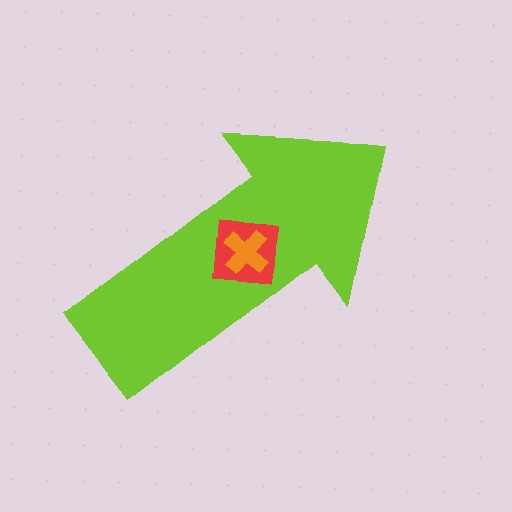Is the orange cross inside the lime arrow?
Yes.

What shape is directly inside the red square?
The orange cross.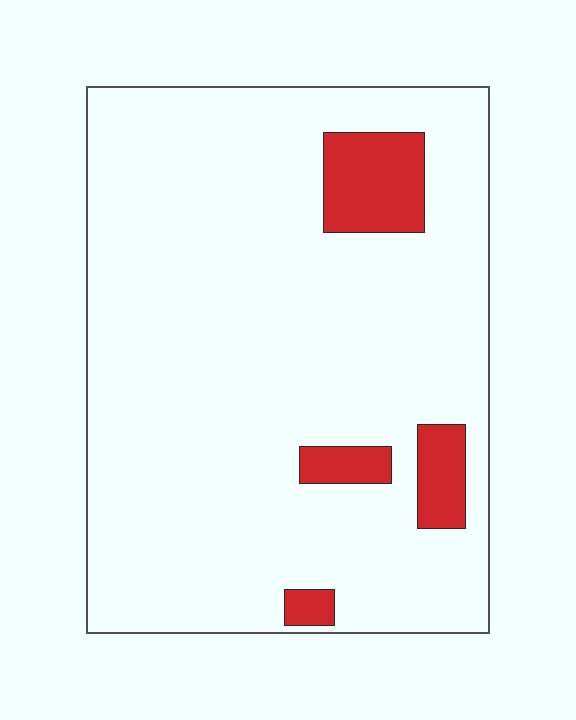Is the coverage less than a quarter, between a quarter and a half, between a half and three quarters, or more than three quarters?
Less than a quarter.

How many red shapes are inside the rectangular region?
4.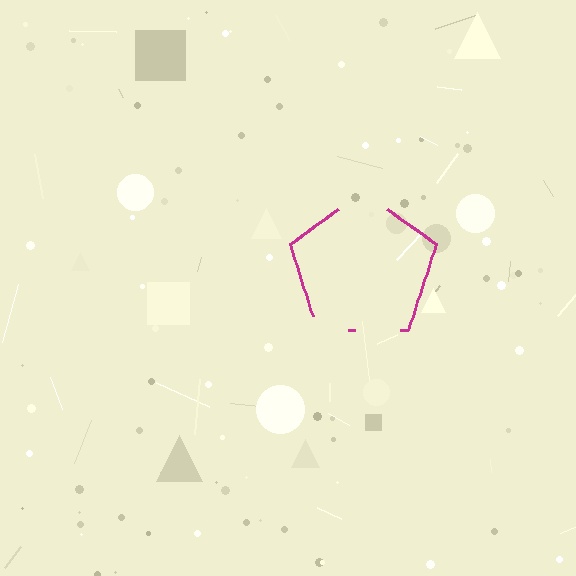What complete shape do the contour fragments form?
The contour fragments form a pentagon.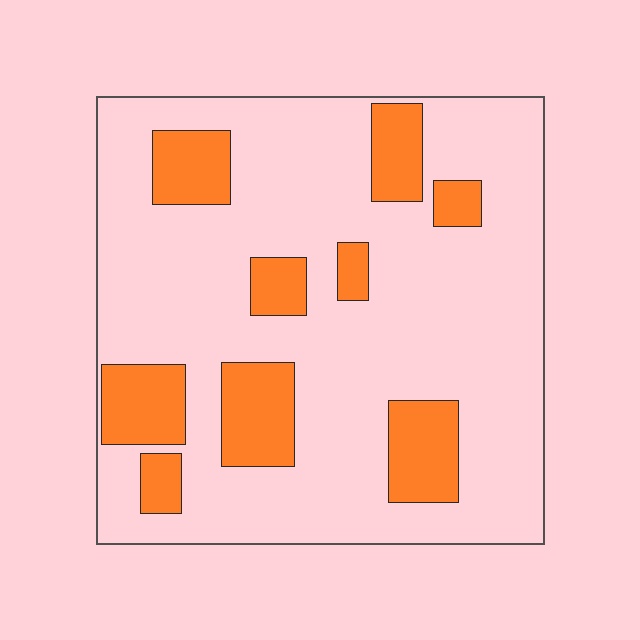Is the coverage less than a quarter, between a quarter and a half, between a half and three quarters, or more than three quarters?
Less than a quarter.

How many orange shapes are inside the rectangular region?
9.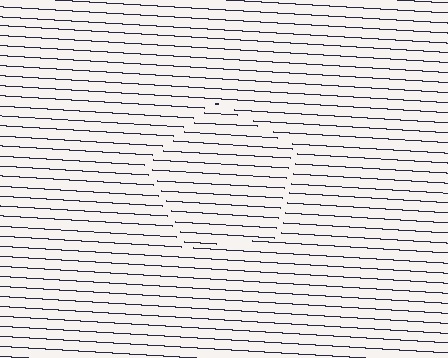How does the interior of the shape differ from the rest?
The interior of the shape contains the same grating, shifted by half a period — the contour is defined by the phase discontinuity where line-ends from the inner and outer gratings abut.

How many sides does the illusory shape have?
5 sides — the line-ends trace a pentagon.